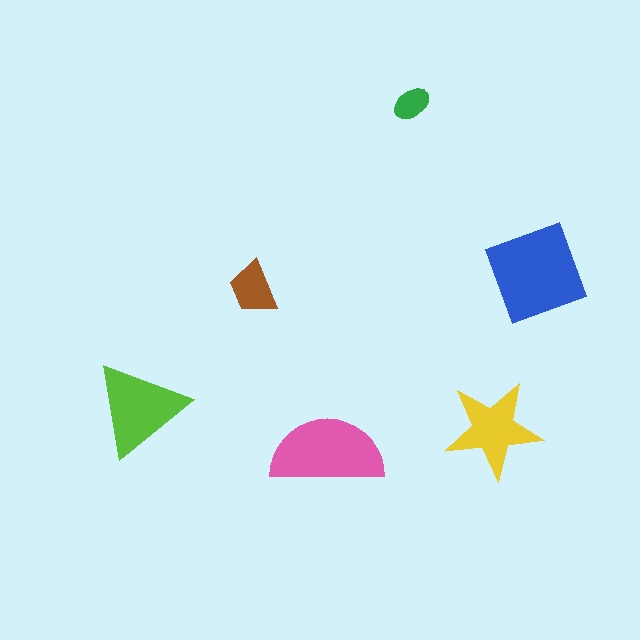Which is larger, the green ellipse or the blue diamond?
The blue diamond.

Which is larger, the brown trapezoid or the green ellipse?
The brown trapezoid.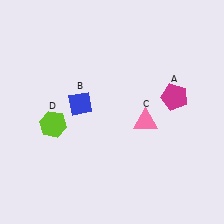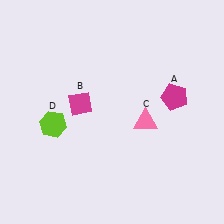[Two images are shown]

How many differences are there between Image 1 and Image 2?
There is 1 difference between the two images.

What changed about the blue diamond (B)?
In Image 1, B is blue. In Image 2, it changed to magenta.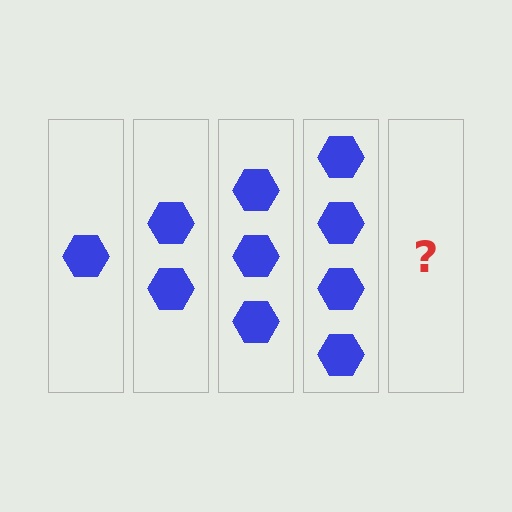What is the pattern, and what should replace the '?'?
The pattern is that each step adds one more hexagon. The '?' should be 5 hexagons.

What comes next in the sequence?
The next element should be 5 hexagons.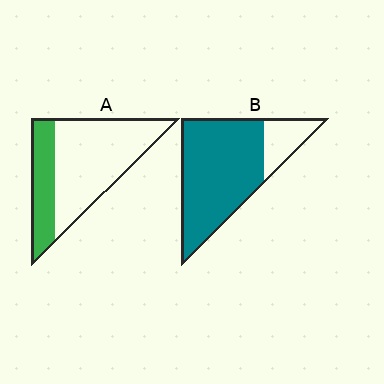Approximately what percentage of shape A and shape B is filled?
A is approximately 30% and B is approximately 80%.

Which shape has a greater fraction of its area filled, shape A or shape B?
Shape B.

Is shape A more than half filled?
No.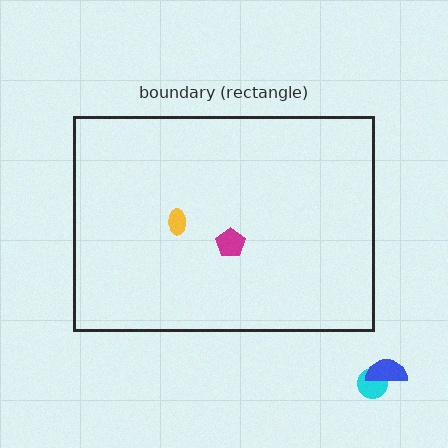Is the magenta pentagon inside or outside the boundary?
Inside.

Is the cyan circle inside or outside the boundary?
Outside.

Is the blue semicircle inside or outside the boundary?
Outside.